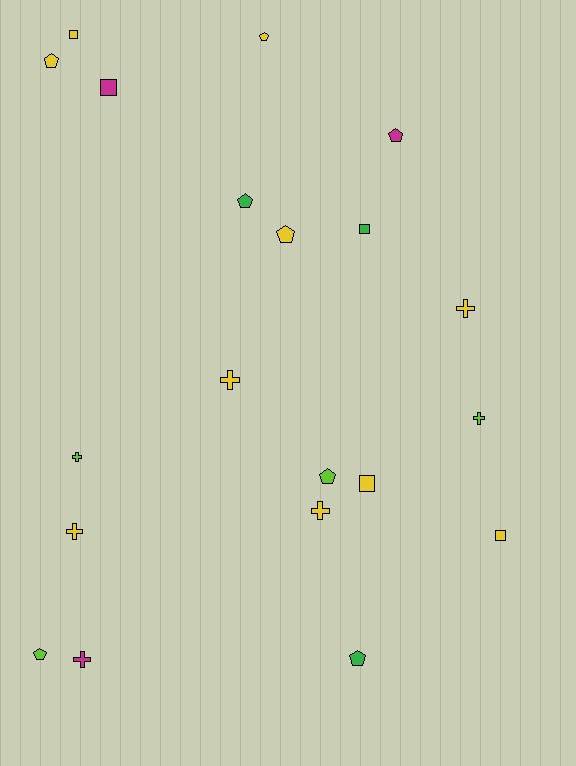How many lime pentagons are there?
There are 2 lime pentagons.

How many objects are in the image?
There are 20 objects.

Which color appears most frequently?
Yellow, with 10 objects.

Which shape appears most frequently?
Pentagon, with 8 objects.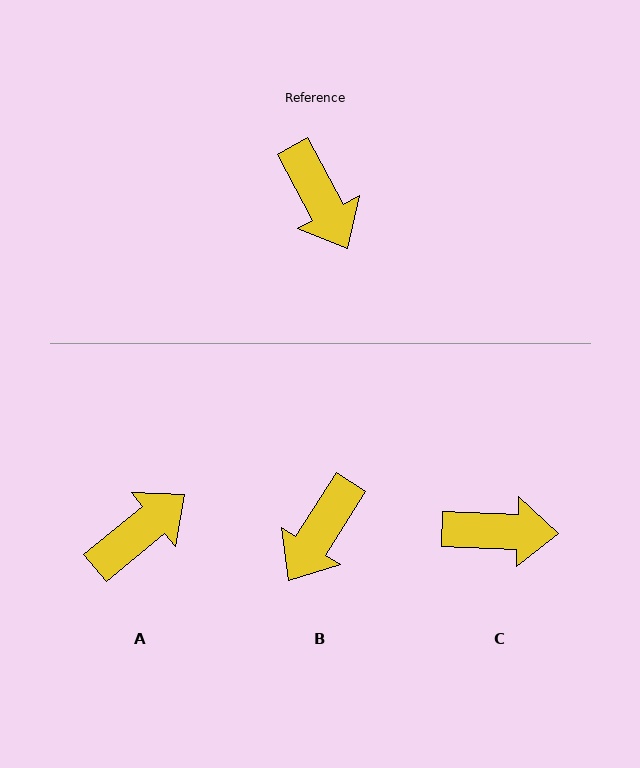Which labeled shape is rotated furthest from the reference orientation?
A, about 101 degrees away.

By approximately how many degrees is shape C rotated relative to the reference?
Approximately 60 degrees counter-clockwise.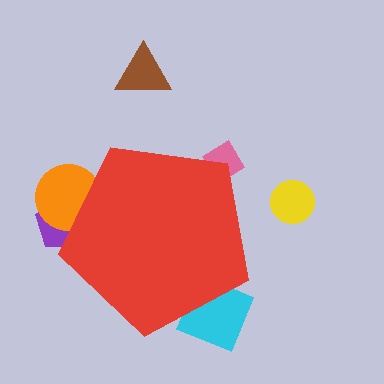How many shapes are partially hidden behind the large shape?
4 shapes are partially hidden.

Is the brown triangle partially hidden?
No, the brown triangle is fully visible.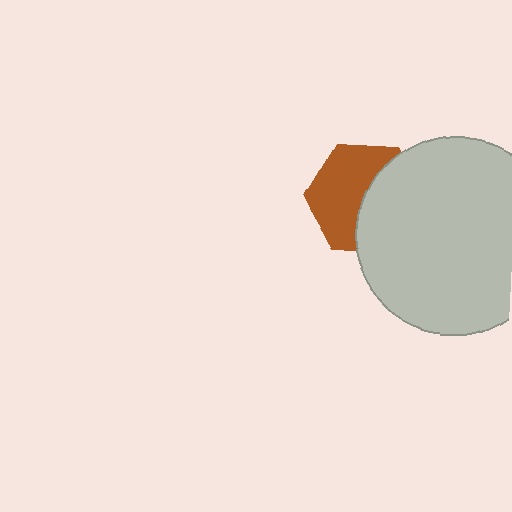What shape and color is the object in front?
The object in front is a light gray circle.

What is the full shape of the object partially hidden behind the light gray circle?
The partially hidden object is a brown hexagon.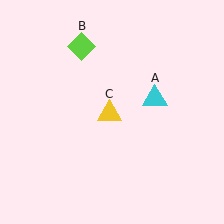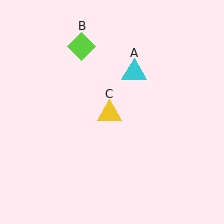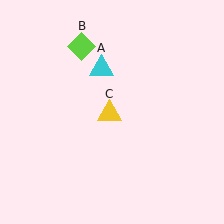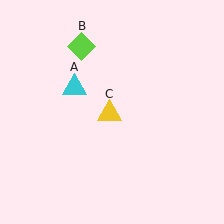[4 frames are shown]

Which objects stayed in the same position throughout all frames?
Lime diamond (object B) and yellow triangle (object C) remained stationary.